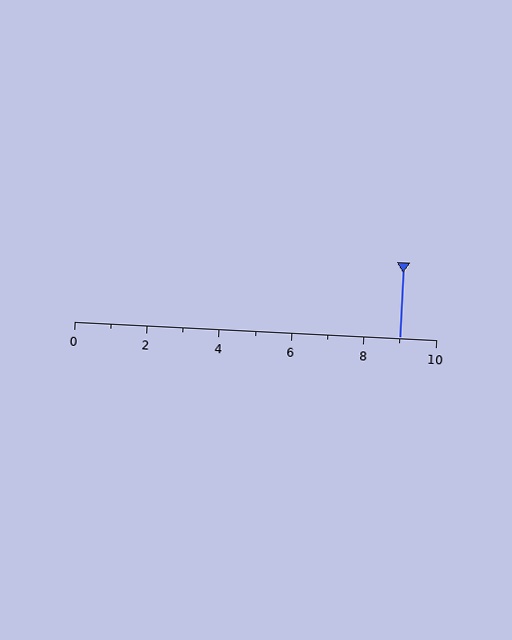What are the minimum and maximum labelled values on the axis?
The axis runs from 0 to 10.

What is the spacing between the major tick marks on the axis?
The major ticks are spaced 2 apart.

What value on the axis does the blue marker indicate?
The marker indicates approximately 9.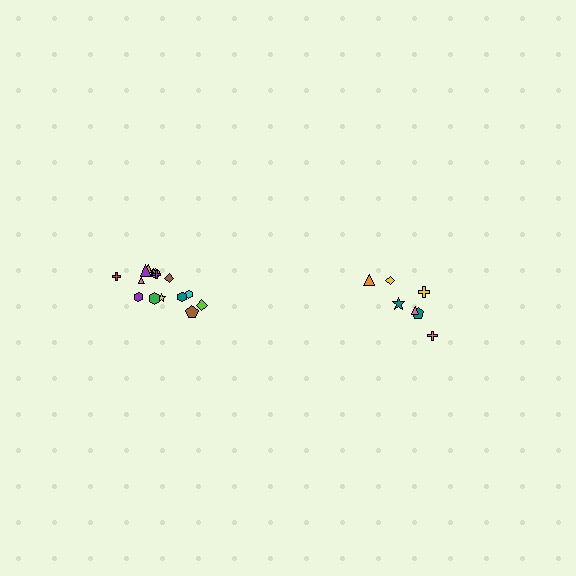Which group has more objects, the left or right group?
The left group.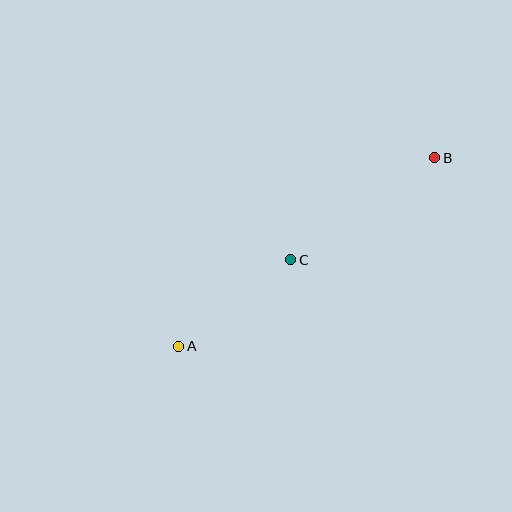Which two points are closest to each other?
Points A and C are closest to each other.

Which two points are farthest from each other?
Points A and B are farthest from each other.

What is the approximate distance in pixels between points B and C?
The distance between B and C is approximately 177 pixels.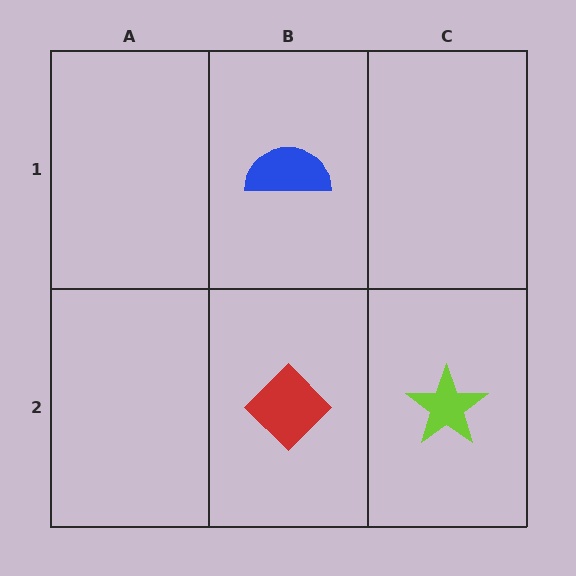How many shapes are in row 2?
2 shapes.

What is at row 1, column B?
A blue semicircle.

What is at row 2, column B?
A red diamond.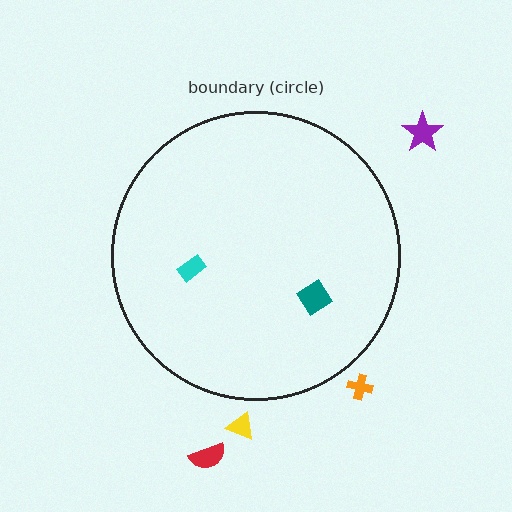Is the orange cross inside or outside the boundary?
Outside.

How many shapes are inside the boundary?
2 inside, 4 outside.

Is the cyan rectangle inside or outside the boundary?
Inside.